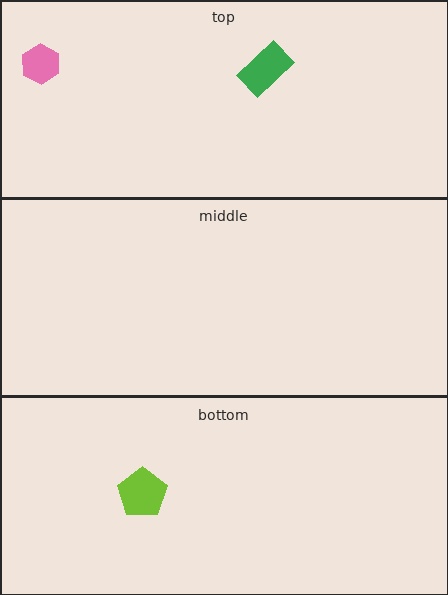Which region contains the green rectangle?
The top region.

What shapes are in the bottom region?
The lime pentagon.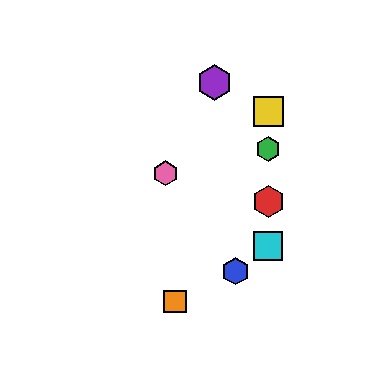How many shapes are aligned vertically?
4 shapes (the red hexagon, the green hexagon, the yellow square, the cyan square) are aligned vertically.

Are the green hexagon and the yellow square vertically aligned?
Yes, both are at x≈268.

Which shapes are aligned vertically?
The red hexagon, the green hexagon, the yellow square, the cyan square are aligned vertically.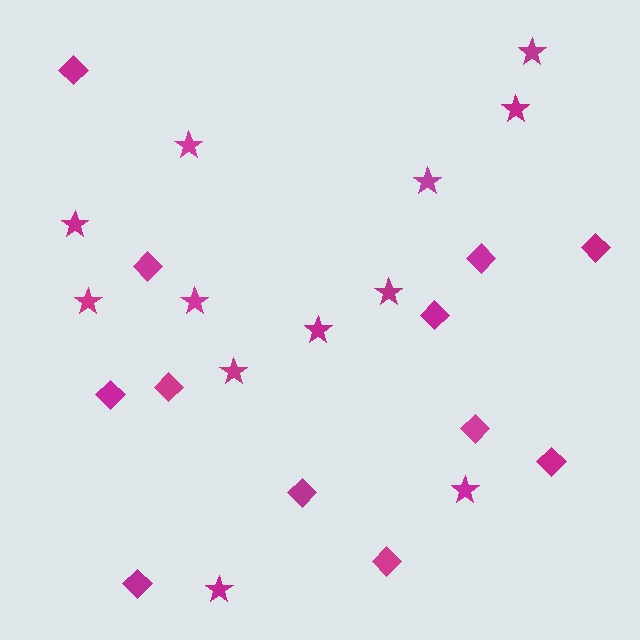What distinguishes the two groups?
There are 2 groups: one group of diamonds (12) and one group of stars (12).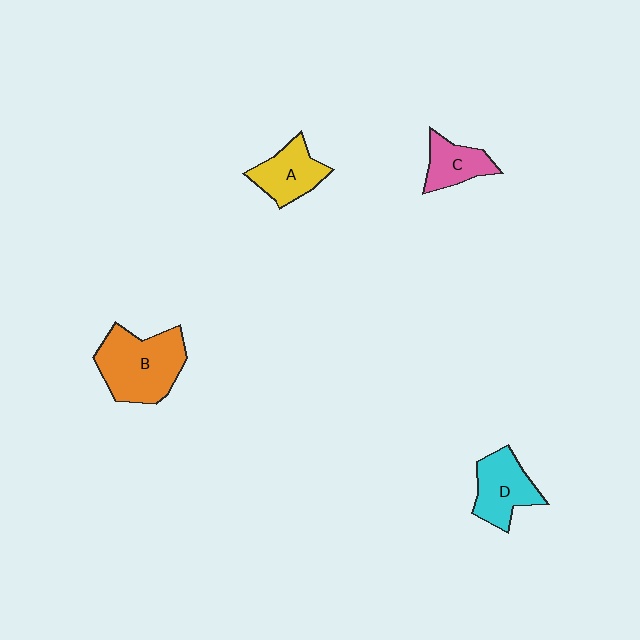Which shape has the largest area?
Shape B (orange).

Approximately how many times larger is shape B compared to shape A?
Approximately 1.7 times.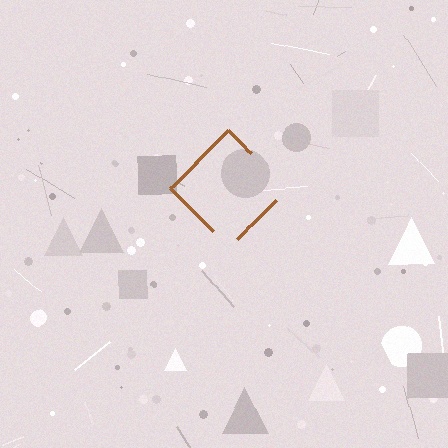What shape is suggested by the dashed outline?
The dashed outline suggests a diamond.